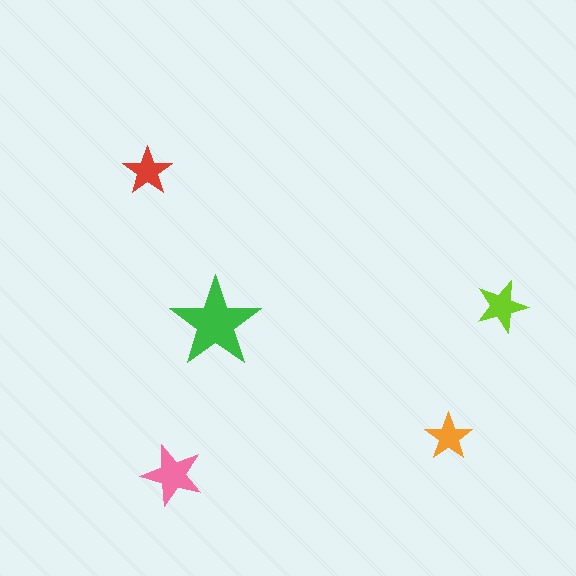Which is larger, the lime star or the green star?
The green one.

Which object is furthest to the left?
The red star is leftmost.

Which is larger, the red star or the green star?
The green one.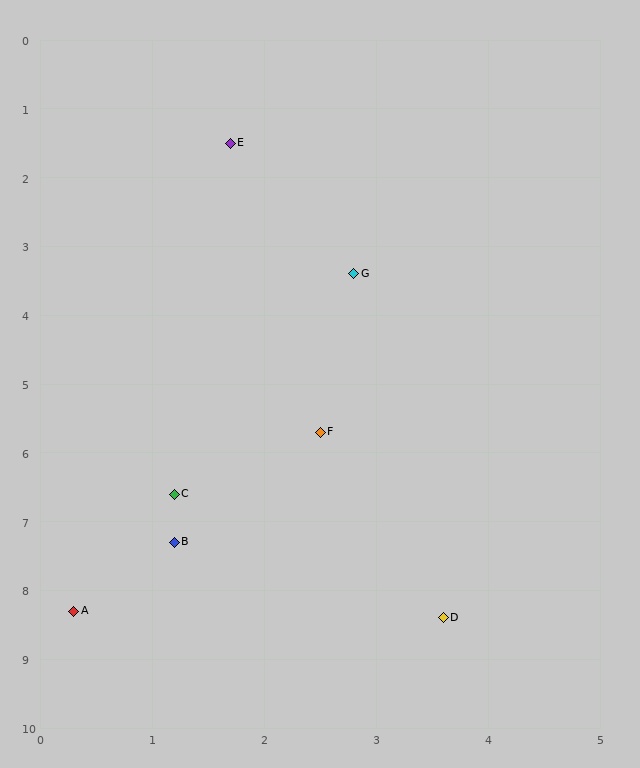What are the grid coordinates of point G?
Point G is at approximately (2.8, 3.4).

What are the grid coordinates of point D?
Point D is at approximately (3.6, 8.4).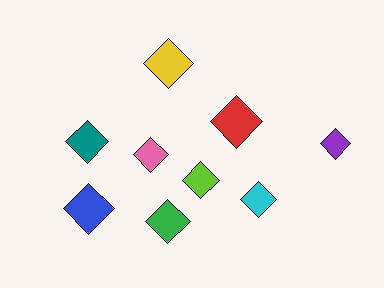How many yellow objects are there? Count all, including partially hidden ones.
There is 1 yellow object.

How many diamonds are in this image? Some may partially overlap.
There are 9 diamonds.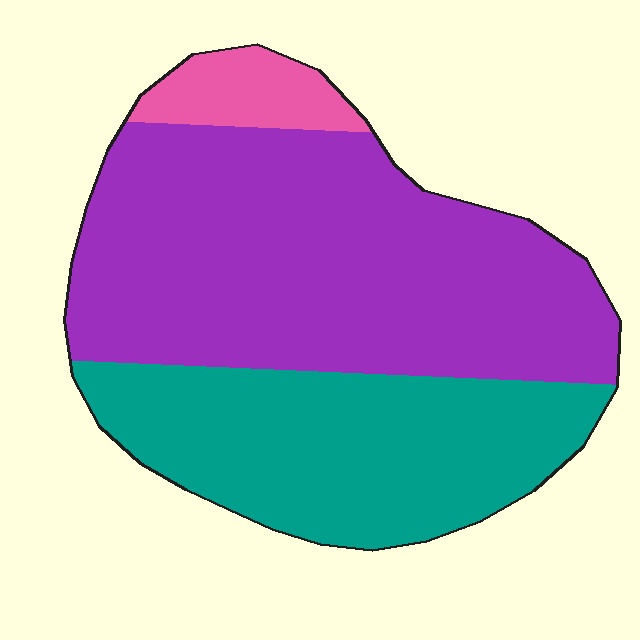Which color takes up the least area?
Pink, at roughly 5%.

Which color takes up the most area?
Purple, at roughly 55%.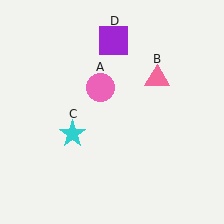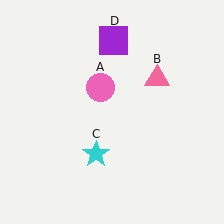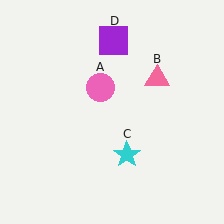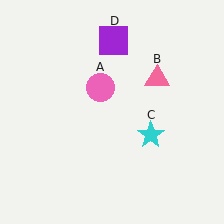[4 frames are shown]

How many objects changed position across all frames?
1 object changed position: cyan star (object C).